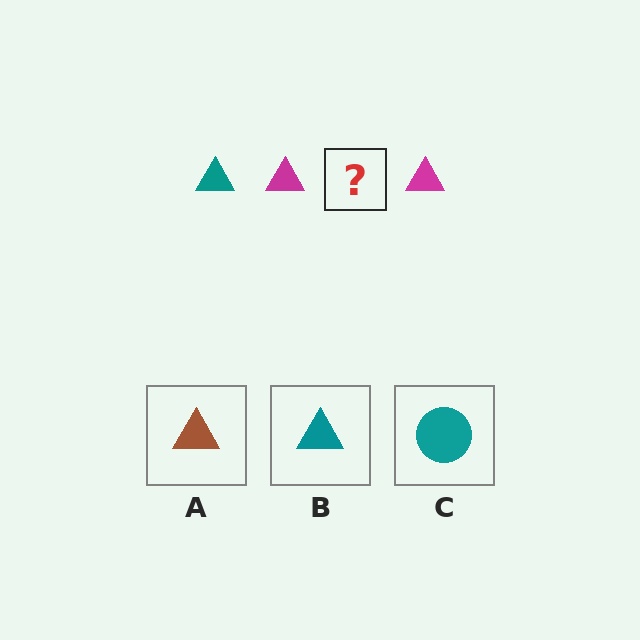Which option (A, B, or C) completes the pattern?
B.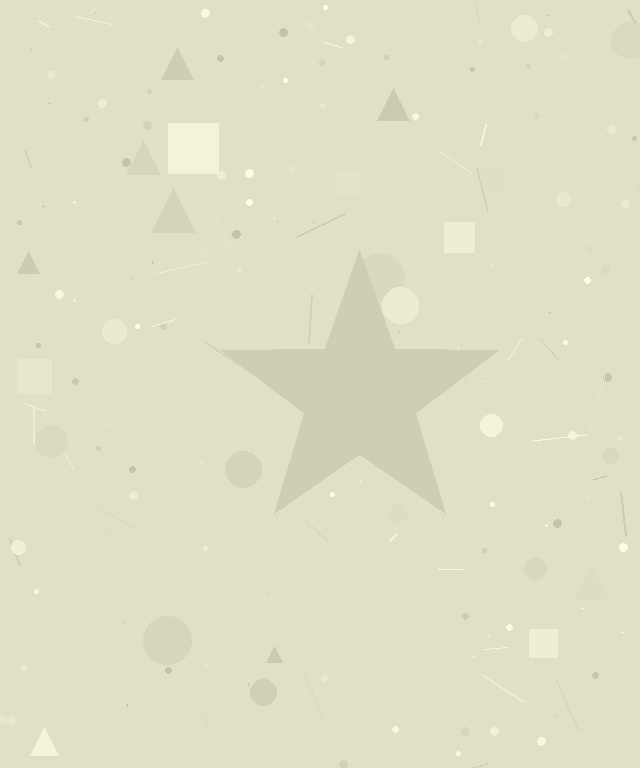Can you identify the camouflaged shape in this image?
The camouflaged shape is a star.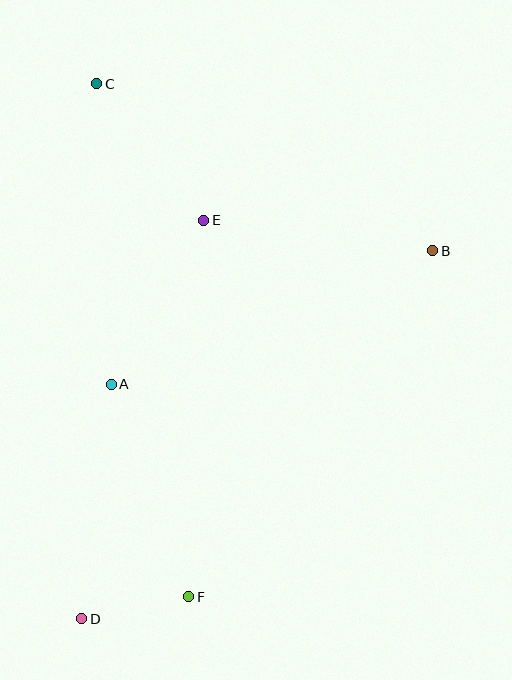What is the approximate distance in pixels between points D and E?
The distance between D and E is approximately 416 pixels.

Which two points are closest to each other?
Points D and F are closest to each other.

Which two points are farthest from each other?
Points C and D are farthest from each other.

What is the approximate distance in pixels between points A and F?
The distance between A and F is approximately 226 pixels.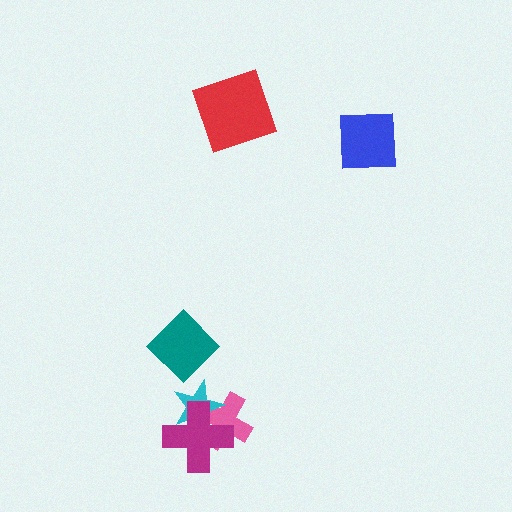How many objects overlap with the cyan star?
2 objects overlap with the cyan star.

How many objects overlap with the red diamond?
0 objects overlap with the red diamond.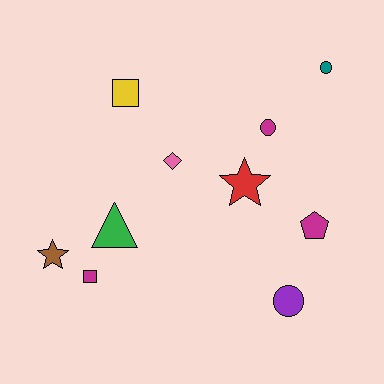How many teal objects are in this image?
There is 1 teal object.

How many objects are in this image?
There are 10 objects.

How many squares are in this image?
There are 2 squares.